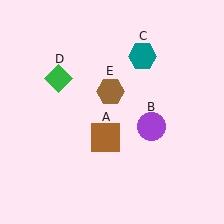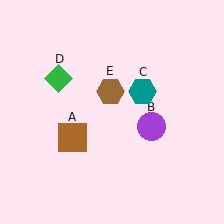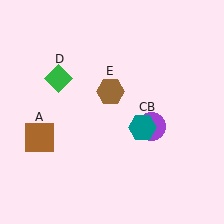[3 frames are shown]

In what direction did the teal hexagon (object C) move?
The teal hexagon (object C) moved down.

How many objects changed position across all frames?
2 objects changed position: brown square (object A), teal hexagon (object C).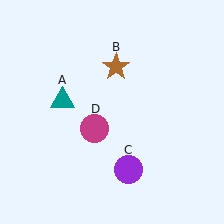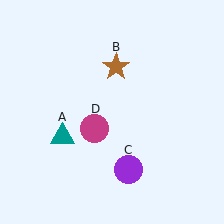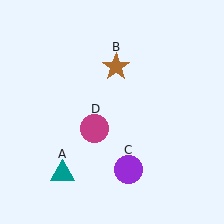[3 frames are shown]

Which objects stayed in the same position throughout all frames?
Brown star (object B) and purple circle (object C) and magenta circle (object D) remained stationary.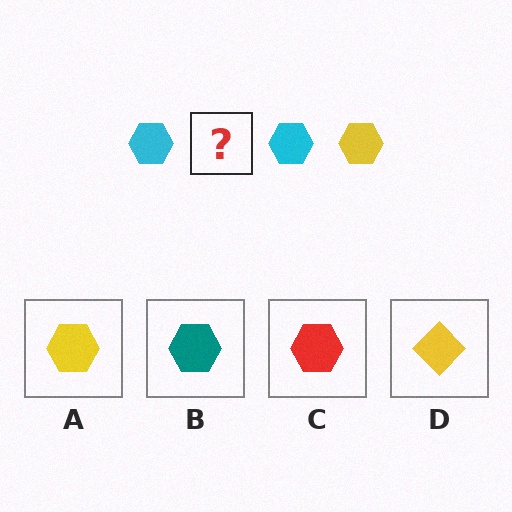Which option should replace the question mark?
Option A.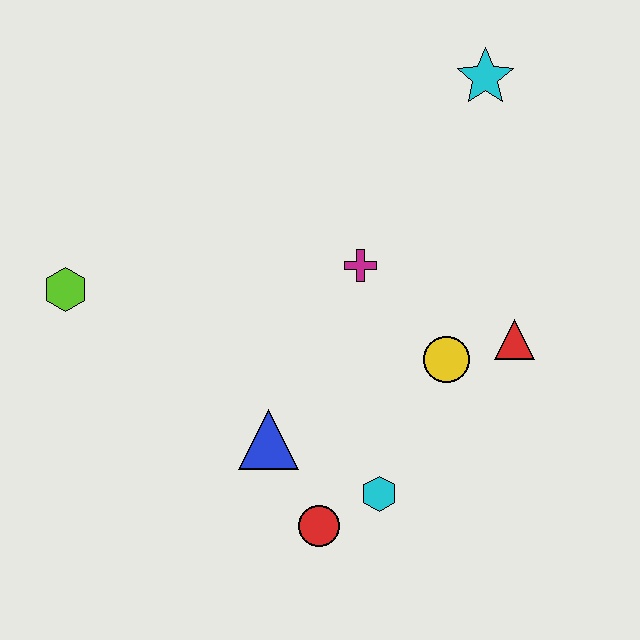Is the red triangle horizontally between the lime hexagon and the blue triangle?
No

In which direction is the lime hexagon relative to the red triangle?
The lime hexagon is to the left of the red triangle.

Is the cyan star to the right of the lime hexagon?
Yes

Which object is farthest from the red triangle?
The lime hexagon is farthest from the red triangle.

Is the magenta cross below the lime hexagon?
No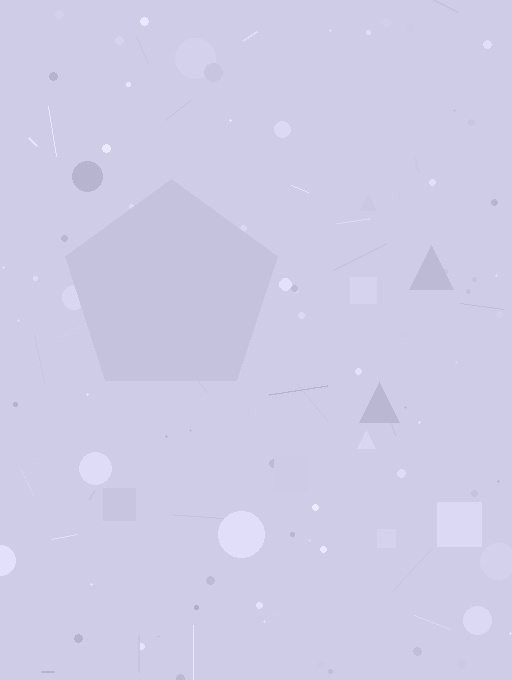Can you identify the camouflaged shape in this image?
The camouflaged shape is a pentagon.